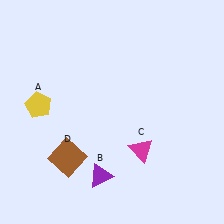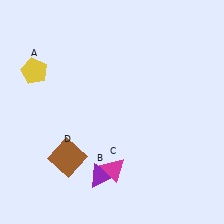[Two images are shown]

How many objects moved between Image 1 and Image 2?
2 objects moved between the two images.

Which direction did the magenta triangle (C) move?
The magenta triangle (C) moved left.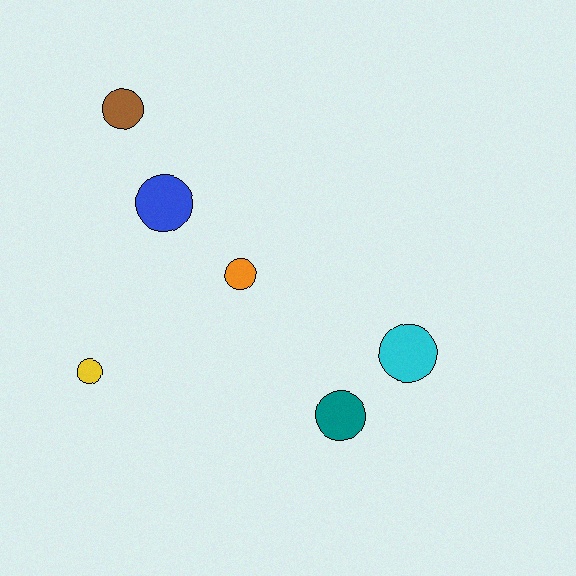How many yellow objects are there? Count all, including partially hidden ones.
There is 1 yellow object.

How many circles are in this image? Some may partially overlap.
There are 6 circles.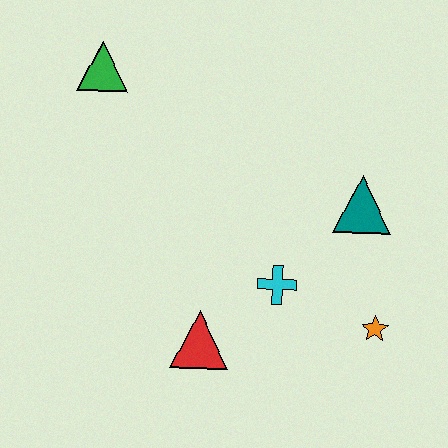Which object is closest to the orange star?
The cyan cross is closest to the orange star.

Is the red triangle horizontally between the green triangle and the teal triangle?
Yes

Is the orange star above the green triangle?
No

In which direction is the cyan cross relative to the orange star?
The cyan cross is to the left of the orange star.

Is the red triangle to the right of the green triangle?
Yes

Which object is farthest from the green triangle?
The orange star is farthest from the green triangle.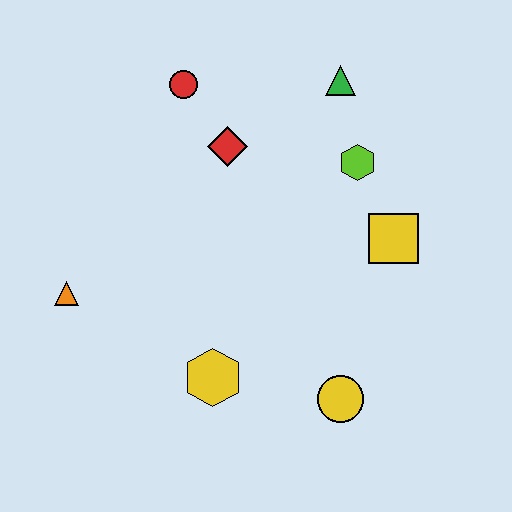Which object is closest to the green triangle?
The lime hexagon is closest to the green triangle.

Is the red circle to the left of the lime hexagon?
Yes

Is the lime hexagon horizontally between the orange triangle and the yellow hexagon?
No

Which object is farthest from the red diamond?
The yellow circle is farthest from the red diamond.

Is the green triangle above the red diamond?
Yes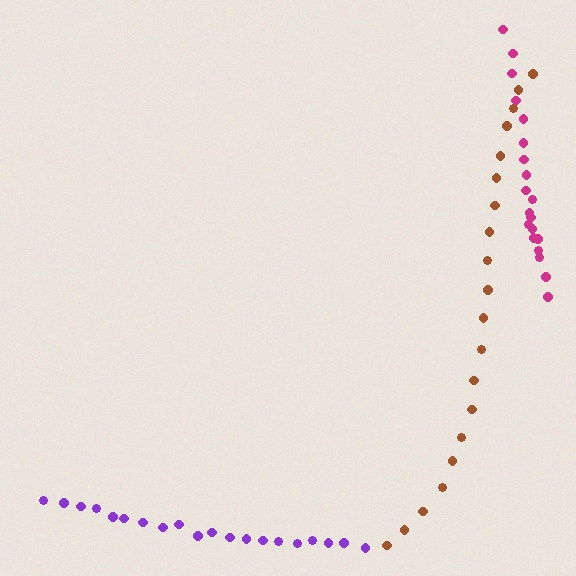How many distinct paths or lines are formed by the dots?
There are 3 distinct paths.